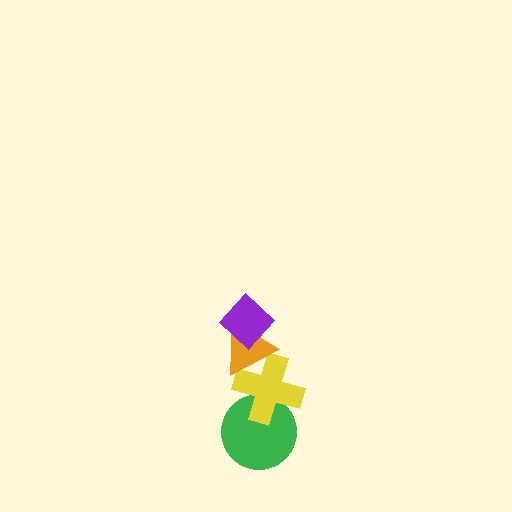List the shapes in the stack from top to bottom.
From top to bottom: the purple diamond, the orange triangle, the yellow cross, the green circle.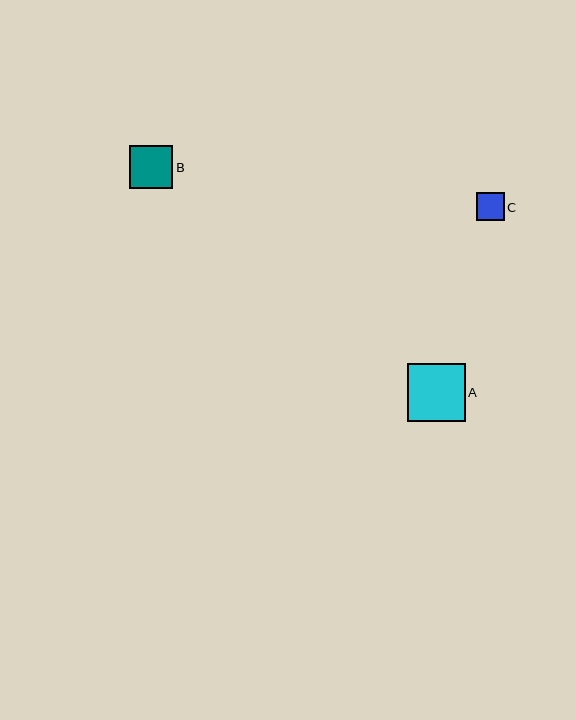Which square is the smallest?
Square C is the smallest with a size of approximately 28 pixels.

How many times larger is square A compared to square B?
Square A is approximately 1.3 times the size of square B.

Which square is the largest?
Square A is the largest with a size of approximately 58 pixels.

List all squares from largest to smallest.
From largest to smallest: A, B, C.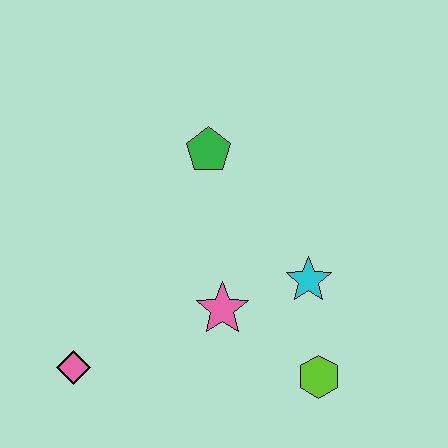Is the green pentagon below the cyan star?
No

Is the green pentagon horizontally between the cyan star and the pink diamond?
Yes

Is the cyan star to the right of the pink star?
Yes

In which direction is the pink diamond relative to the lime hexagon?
The pink diamond is to the left of the lime hexagon.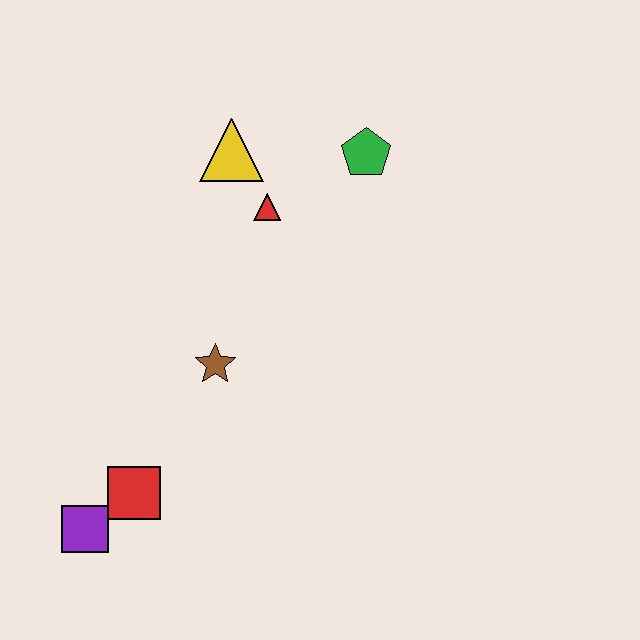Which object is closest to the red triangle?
The yellow triangle is closest to the red triangle.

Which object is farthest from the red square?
The green pentagon is farthest from the red square.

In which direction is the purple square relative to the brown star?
The purple square is below the brown star.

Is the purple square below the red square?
Yes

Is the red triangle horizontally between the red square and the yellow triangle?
No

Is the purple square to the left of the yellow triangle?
Yes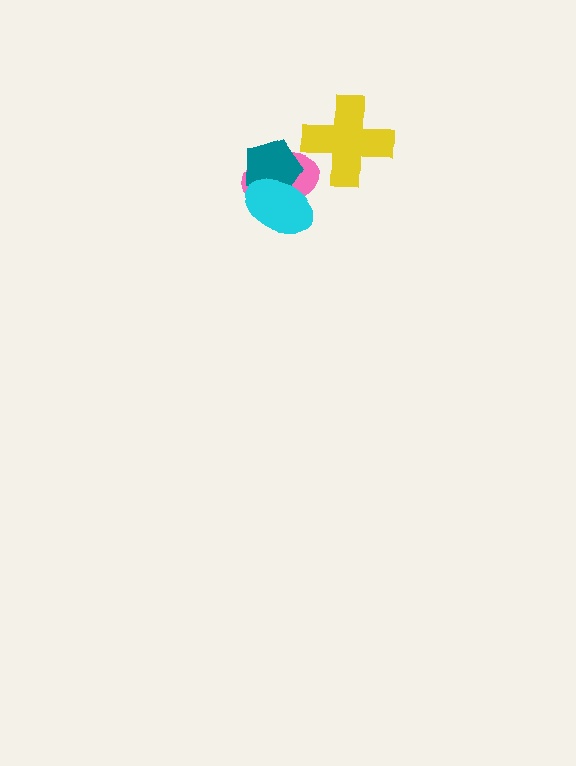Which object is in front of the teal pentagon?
The cyan ellipse is in front of the teal pentagon.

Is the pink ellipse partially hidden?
Yes, it is partially covered by another shape.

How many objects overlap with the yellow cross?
0 objects overlap with the yellow cross.